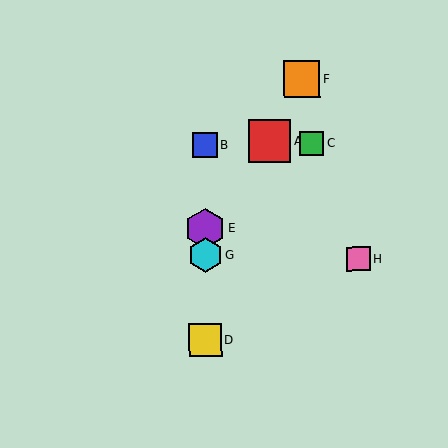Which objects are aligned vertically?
Objects B, D, E, G are aligned vertically.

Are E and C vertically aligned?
No, E is at x≈205 and C is at x≈311.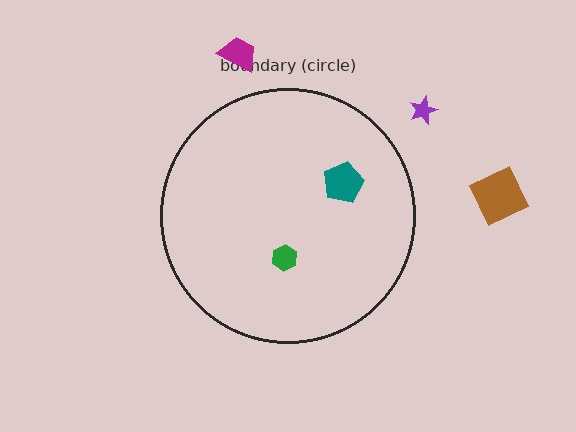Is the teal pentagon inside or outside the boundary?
Inside.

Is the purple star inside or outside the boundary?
Outside.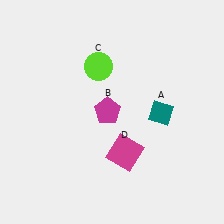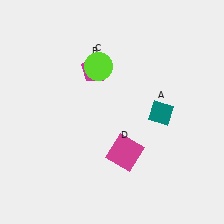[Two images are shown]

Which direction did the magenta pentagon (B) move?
The magenta pentagon (B) moved up.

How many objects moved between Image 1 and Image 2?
1 object moved between the two images.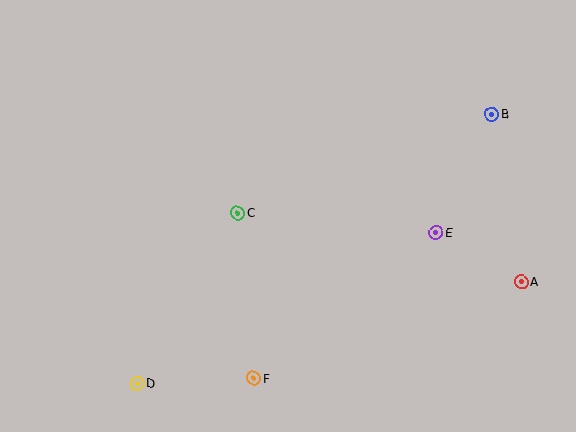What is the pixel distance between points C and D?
The distance between C and D is 198 pixels.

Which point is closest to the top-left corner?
Point C is closest to the top-left corner.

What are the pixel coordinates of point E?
Point E is at (436, 232).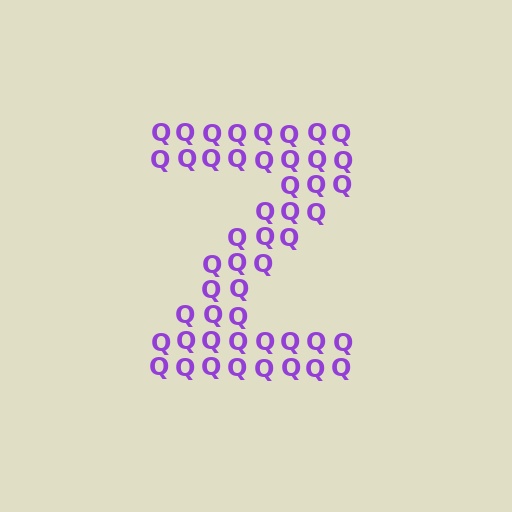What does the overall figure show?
The overall figure shows the letter Z.